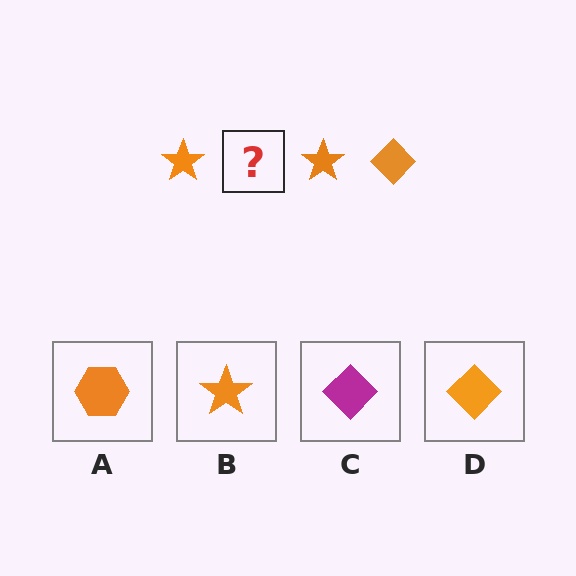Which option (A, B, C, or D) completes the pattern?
D.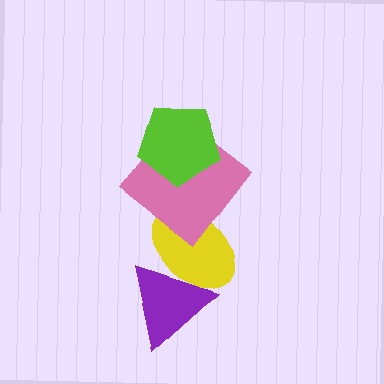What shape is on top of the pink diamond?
The lime pentagon is on top of the pink diamond.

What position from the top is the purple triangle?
The purple triangle is 4th from the top.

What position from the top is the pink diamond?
The pink diamond is 2nd from the top.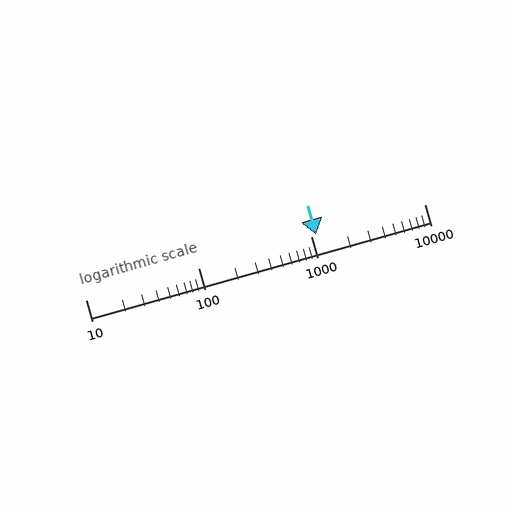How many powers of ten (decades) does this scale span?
The scale spans 3 decades, from 10 to 10000.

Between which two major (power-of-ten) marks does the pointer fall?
The pointer is between 1000 and 10000.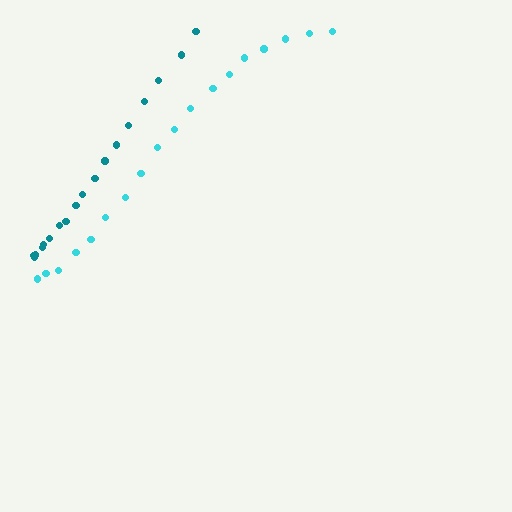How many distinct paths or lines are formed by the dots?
There are 2 distinct paths.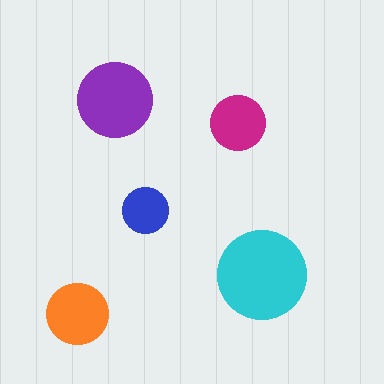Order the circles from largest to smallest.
the cyan one, the purple one, the orange one, the magenta one, the blue one.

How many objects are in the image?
There are 5 objects in the image.